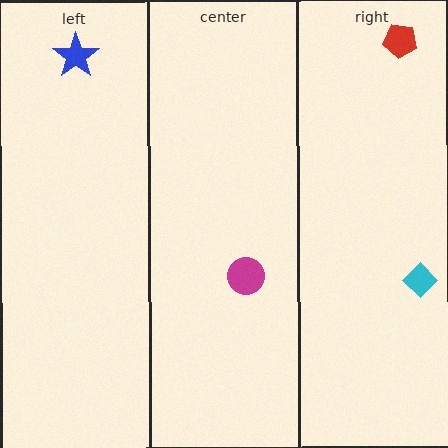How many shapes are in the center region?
1.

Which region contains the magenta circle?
The center region.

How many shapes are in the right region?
2.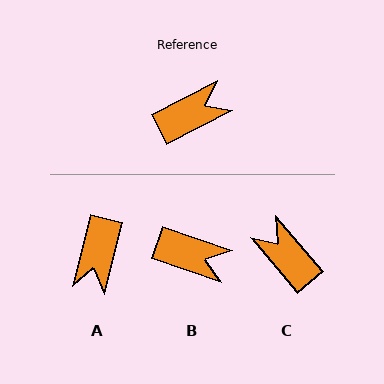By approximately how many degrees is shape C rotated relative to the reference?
Approximately 103 degrees counter-clockwise.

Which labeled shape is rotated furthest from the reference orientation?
A, about 131 degrees away.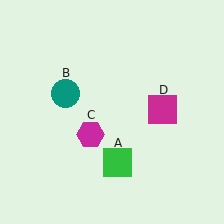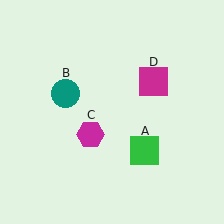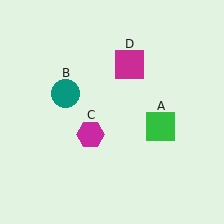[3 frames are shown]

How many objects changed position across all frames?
2 objects changed position: green square (object A), magenta square (object D).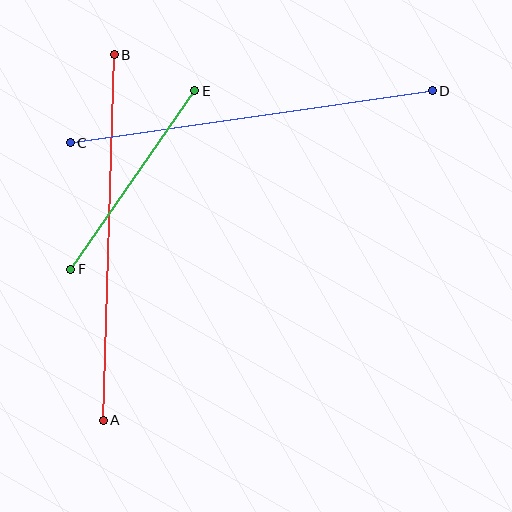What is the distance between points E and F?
The distance is approximately 218 pixels.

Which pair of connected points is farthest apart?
Points C and D are farthest apart.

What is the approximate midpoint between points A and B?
The midpoint is at approximately (109, 238) pixels.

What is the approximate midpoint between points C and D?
The midpoint is at approximately (251, 117) pixels.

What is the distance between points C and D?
The distance is approximately 366 pixels.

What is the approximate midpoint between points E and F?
The midpoint is at approximately (133, 180) pixels.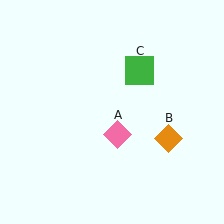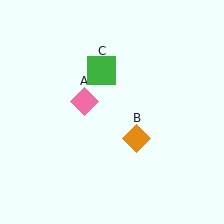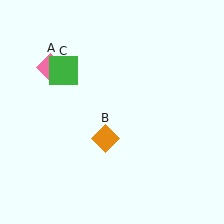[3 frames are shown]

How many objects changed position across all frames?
3 objects changed position: pink diamond (object A), orange diamond (object B), green square (object C).